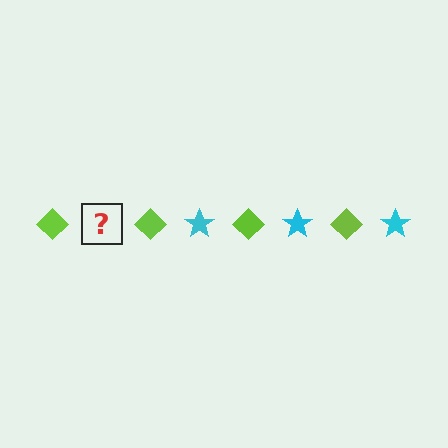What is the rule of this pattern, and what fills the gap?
The rule is that the pattern alternates between lime diamond and cyan star. The gap should be filled with a cyan star.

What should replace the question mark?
The question mark should be replaced with a cyan star.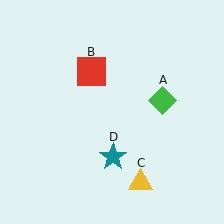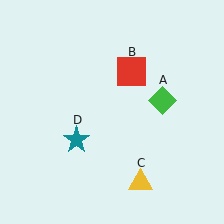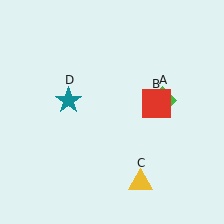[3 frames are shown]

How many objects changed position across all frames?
2 objects changed position: red square (object B), teal star (object D).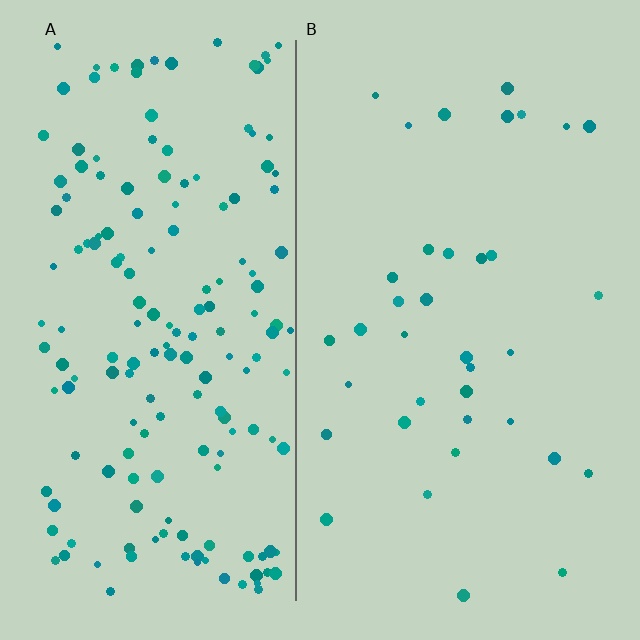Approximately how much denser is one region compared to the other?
Approximately 4.7× — region A over region B.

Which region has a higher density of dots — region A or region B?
A (the left).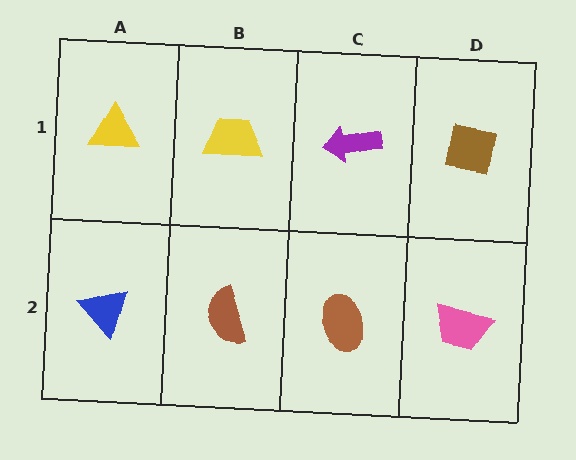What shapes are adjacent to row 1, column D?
A pink trapezoid (row 2, column D), a purple arrow (row 1, column C).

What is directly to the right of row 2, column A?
A brown semicircle.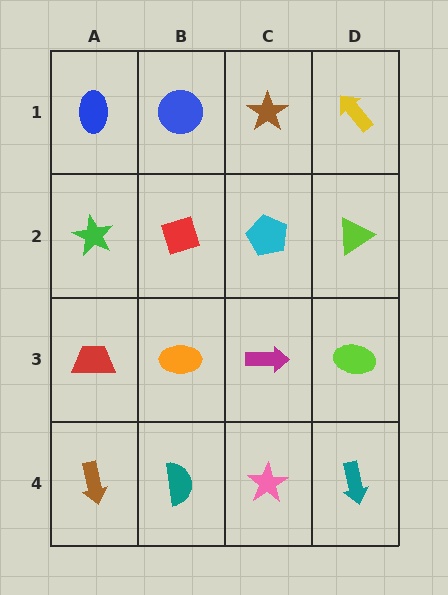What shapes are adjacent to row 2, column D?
A yellow arrow (row 1, column D), a lime ellipse (row 3, column D), a cyan pentagon (row 2, column C).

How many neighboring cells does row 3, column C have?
4.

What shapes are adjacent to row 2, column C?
A brown star (row 1, column C), a magenta arrow (row 3, column C), a red diamond (row 2, column B), a lime triangle (row 2, column D).